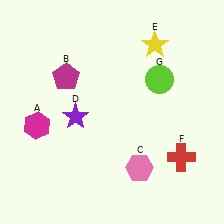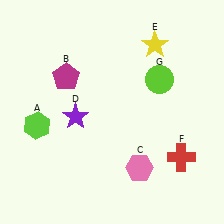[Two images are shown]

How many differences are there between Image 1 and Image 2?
There is 1 difference between the two images.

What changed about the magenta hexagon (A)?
In Image 1, A is magenta. In Image 2, it changed to lime.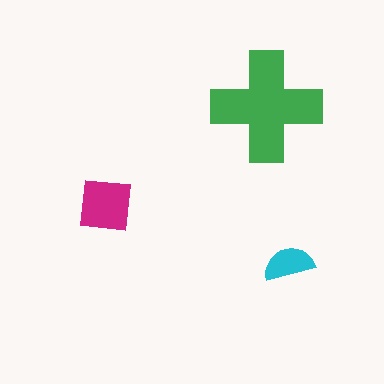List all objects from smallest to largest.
The cyan semicircle, the magenta square, the green cross.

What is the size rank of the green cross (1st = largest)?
1st.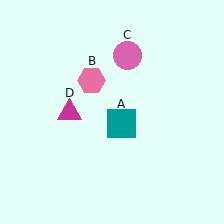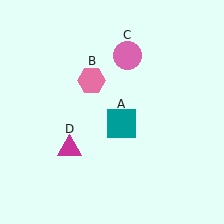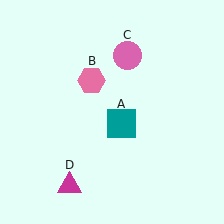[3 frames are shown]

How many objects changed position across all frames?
1 object changed position: magenta triangle (object D).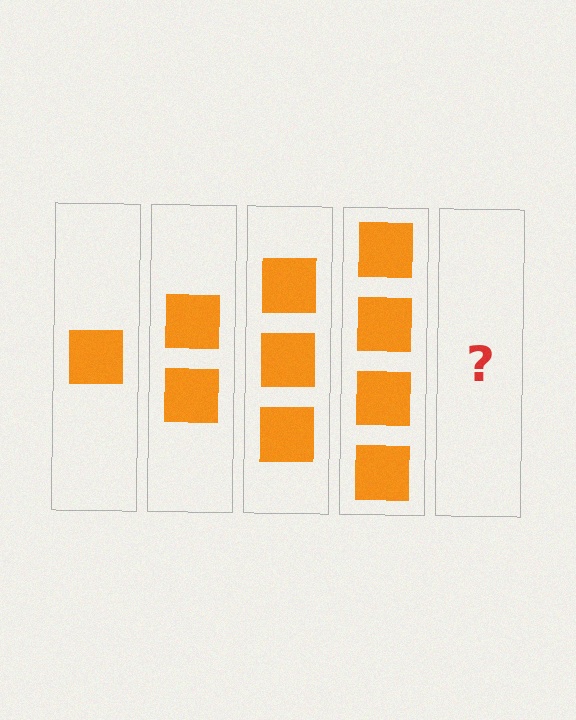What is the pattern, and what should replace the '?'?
The pattern is that each step adds one more square. The '?' should be 5 squares.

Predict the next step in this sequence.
The next step is 5 squares.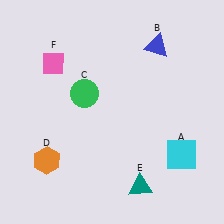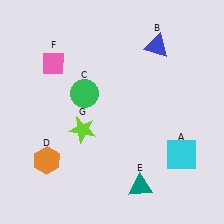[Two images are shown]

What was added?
A lime star (G) was added in Image 2.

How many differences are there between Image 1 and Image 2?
There is 1 difference between the two images.